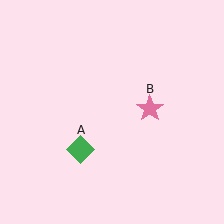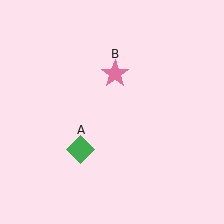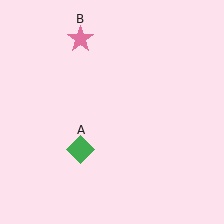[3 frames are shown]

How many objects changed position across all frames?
1 object changed position: pink star (object B).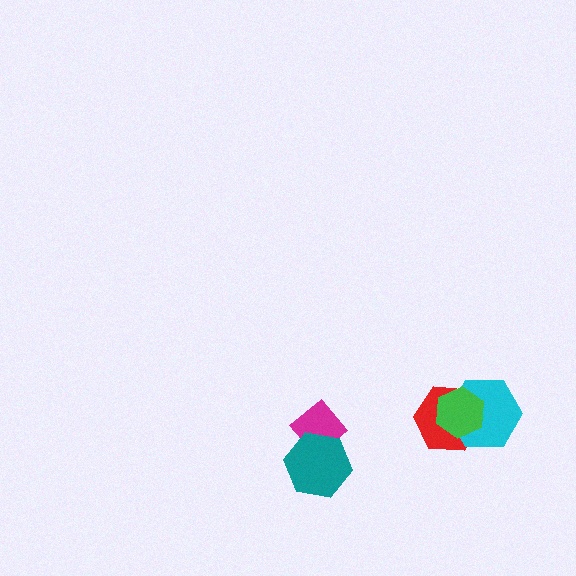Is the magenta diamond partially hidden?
Yes, it is partially covered by another shape.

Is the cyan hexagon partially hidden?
Yes, it is partially covered by another shape.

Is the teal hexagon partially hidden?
No, no other shape covers it.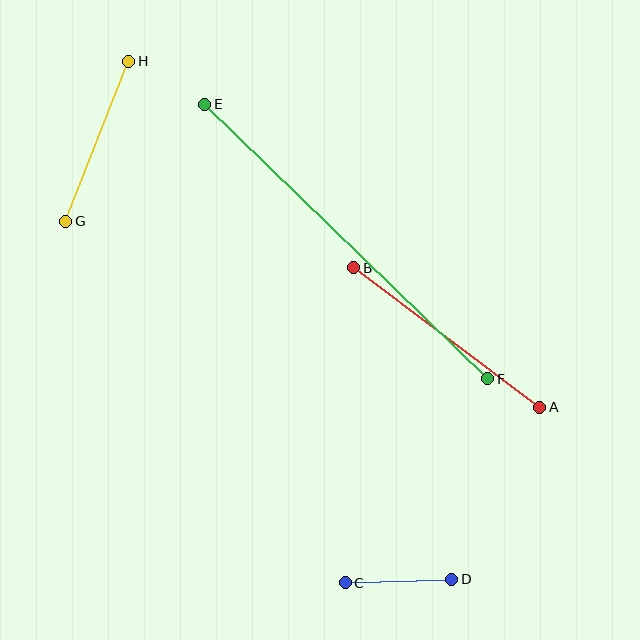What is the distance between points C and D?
The distance is approximately 106 pixels.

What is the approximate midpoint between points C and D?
The midpoint is at approximately (399, 581) pixels.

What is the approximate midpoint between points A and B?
The midpoint is at approximately (447, 337) pixels.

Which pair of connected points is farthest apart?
Points E and F are farthest apart.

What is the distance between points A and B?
The distance is approximately 232 pixels.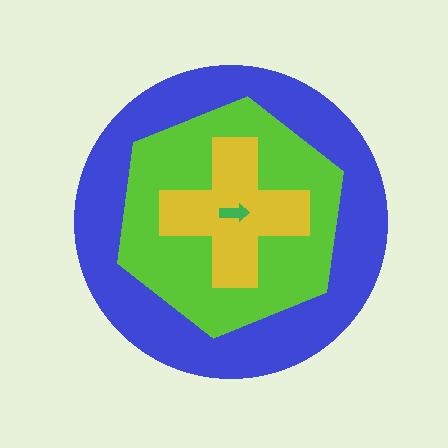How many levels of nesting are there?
4.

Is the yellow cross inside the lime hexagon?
Yes.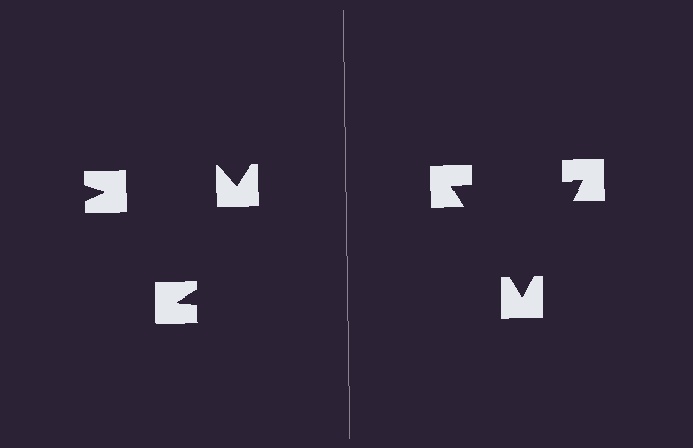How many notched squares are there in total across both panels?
6 — 3 on each side.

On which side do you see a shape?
An illusory triangle appears on the right side. On the left side the wedge cuts are rotated, so no coherent shape forms.